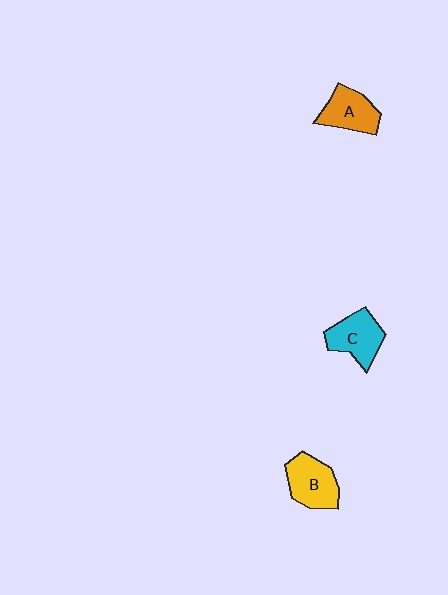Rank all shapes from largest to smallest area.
From largest to smallest: B (yellow), C (cyan), A (orange).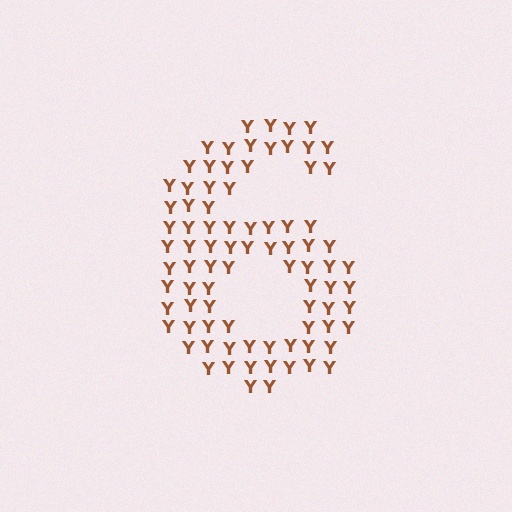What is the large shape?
The large shape is the digit 6.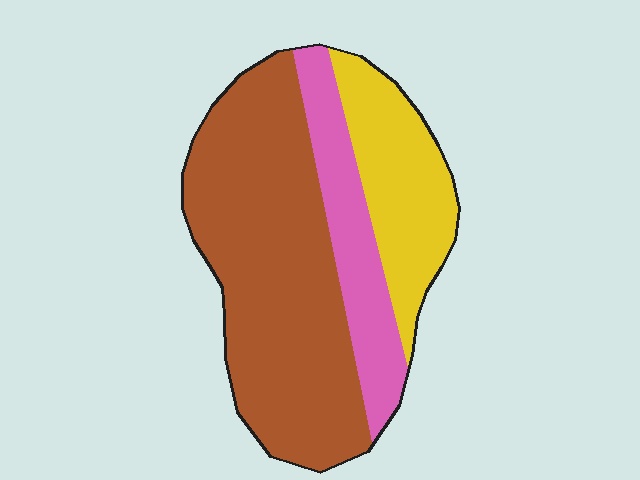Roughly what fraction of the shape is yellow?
Yellow takes up about one quarter (1/4) of the shape.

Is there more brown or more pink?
Brown.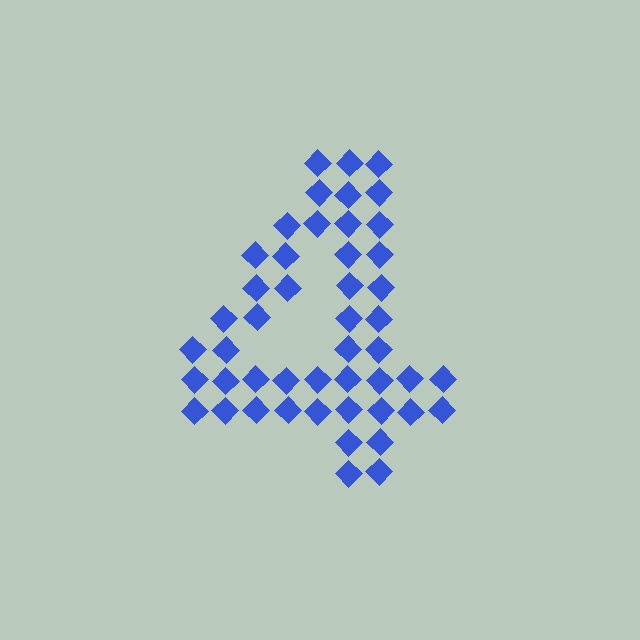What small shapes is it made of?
It is made of small diamonds.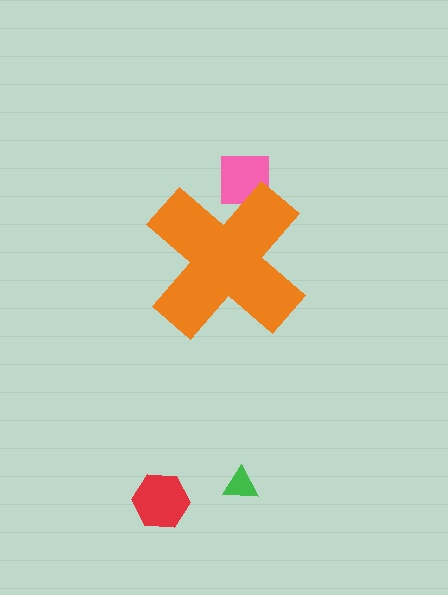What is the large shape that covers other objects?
An orange cross.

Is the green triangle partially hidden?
No, the green triangle is fully visible.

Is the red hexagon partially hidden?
No, the red hexagon is fully visible.